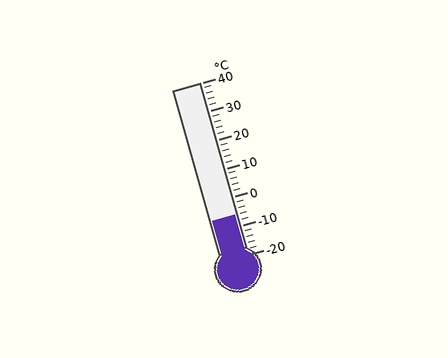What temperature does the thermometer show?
The thermometer shows approximately -6°C.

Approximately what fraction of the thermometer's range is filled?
The thermometer is filled to approximately 25% of its range.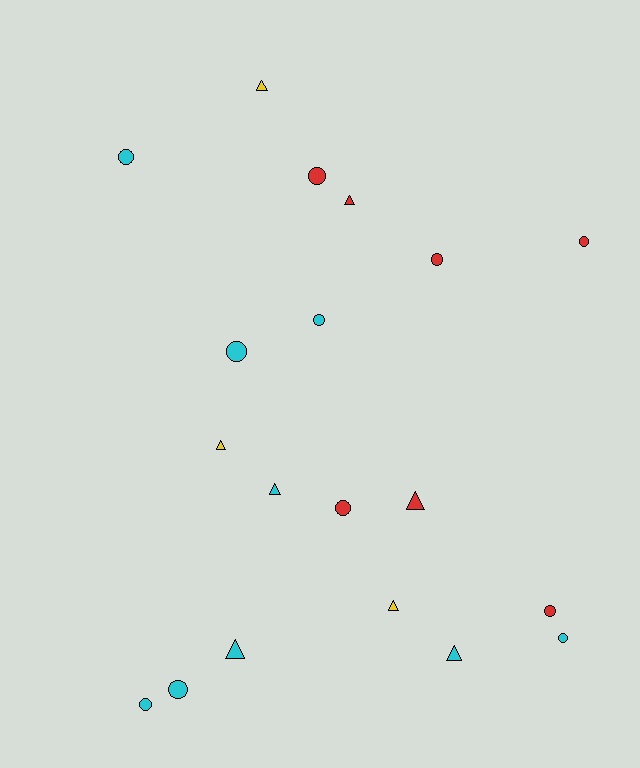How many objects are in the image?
There are 19 objects.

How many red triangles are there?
There are 2 red triangles.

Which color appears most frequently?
Cyan, with 9 objects.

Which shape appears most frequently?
Circle, with 11 objects.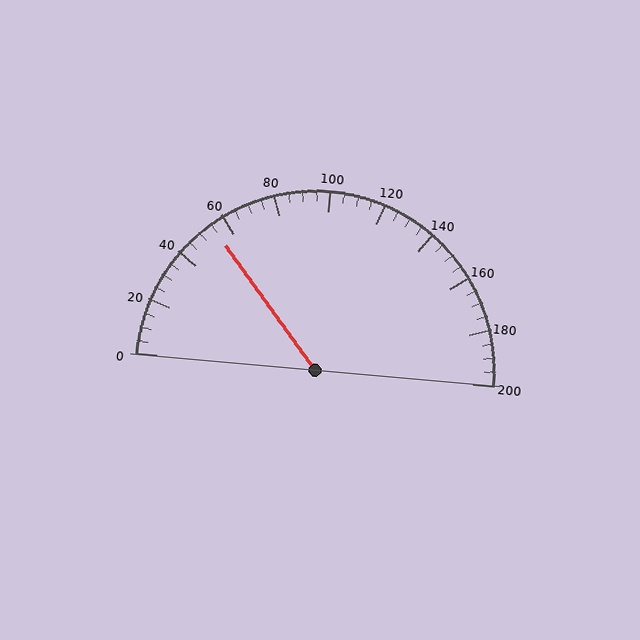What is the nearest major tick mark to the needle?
The nearest major tick mark is 60.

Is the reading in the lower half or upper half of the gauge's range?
The reading is in the lower half of the range (0 to 200).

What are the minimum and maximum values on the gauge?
The gauge ranges from 0 to 200.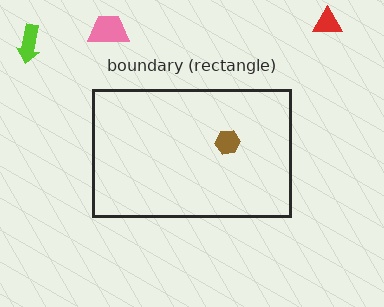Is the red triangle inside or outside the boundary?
Outside.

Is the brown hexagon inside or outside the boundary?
Inside.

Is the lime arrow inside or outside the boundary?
Outside.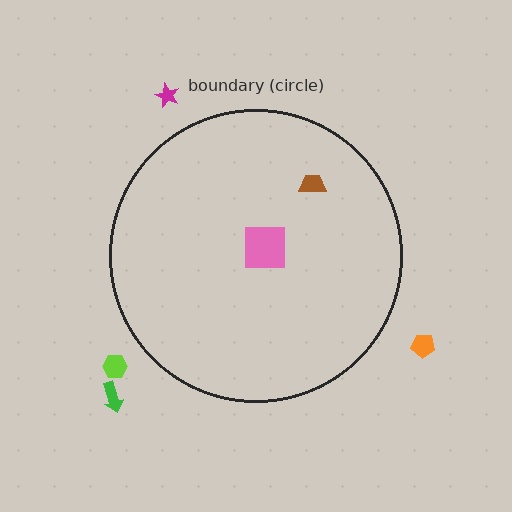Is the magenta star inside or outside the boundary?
Outside.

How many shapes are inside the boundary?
2 inside, 4 outside.